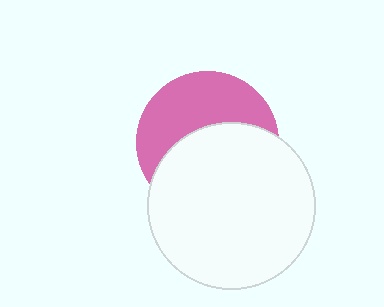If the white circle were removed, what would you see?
You would see the complete pink circle.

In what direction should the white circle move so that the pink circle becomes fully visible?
The white circle should move down. That is the shortest direction to clear the overlap and leave the pink circle fully visible.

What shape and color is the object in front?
The object in front is a white circle.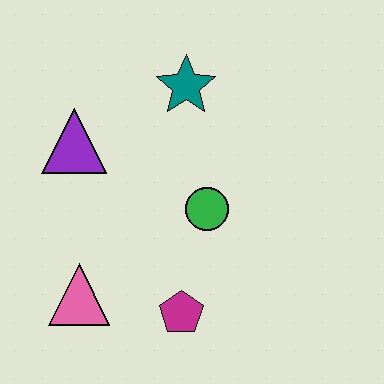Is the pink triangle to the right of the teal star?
No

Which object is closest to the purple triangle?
The teal star is closest to the purple triangle.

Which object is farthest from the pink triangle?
The teal star is farthest from the pink triangle.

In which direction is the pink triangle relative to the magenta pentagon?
The pink triangle is to the left of the magenta pentagon.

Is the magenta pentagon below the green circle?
Yes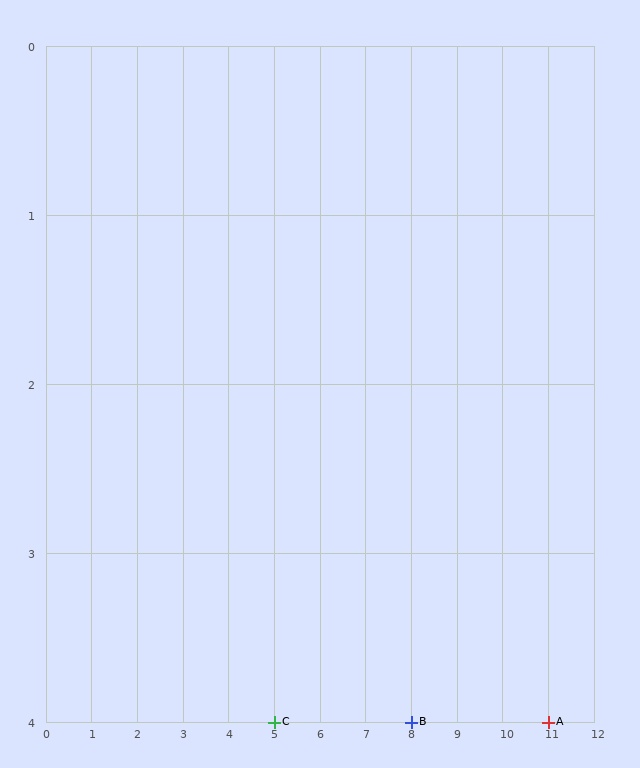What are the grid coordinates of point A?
Point A is at grid coordinates (11, 4).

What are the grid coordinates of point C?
Point C is at grid coordinates (5, 4).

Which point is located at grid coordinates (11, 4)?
Point A is at (11, 4).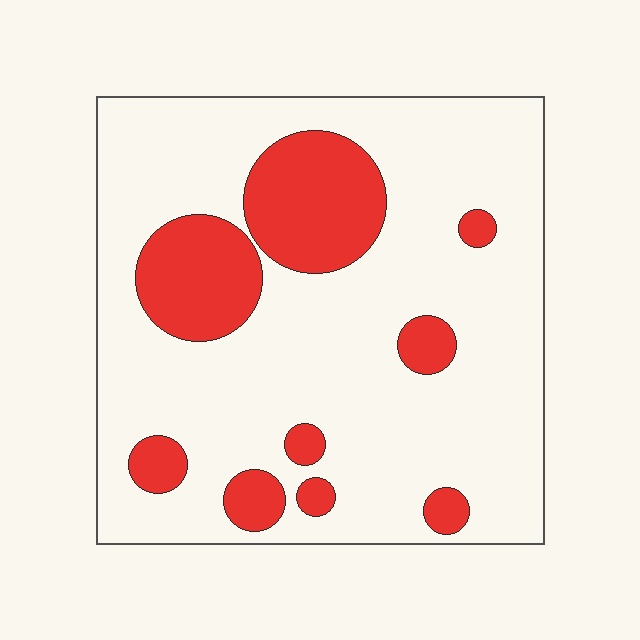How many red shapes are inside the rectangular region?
9.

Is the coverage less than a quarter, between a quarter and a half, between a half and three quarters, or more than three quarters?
Less than a quarter.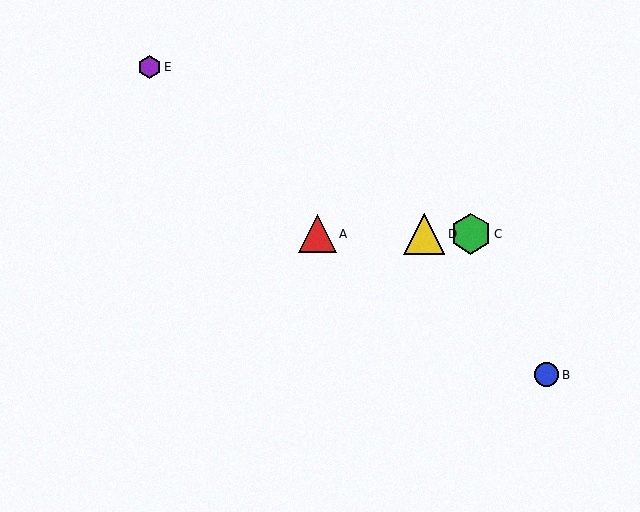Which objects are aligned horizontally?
Objects A, C, D are aligned horizontally.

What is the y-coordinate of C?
Object C is at y≈234.